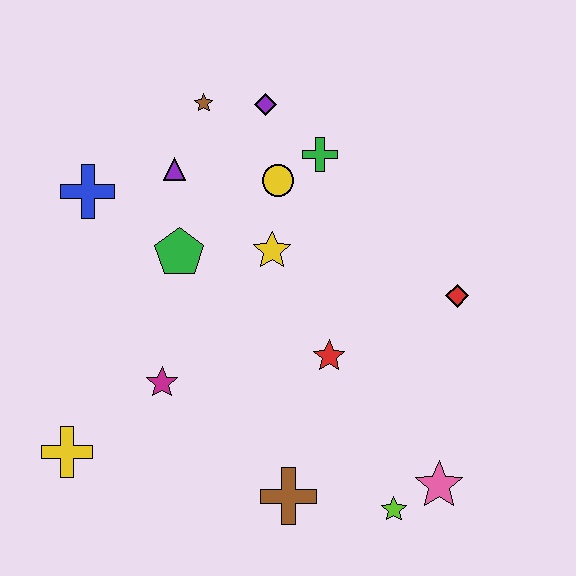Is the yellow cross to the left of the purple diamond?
Yes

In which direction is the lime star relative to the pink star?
The lime star is to the left of the pink star.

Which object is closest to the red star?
The yellow star is closest to the red star.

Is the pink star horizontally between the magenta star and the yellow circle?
No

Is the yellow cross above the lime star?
Yes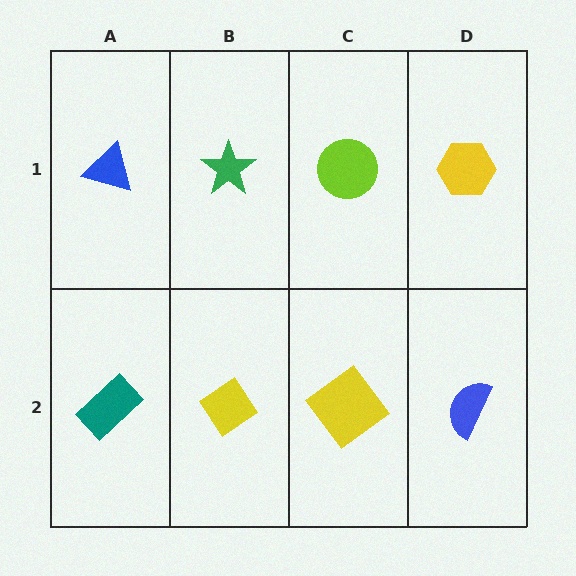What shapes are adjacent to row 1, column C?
A yellow diamond (row 2, column C), a green star (row 1, column B), a yellow hexagon (row 1, column D).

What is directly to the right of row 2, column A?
A yellow diamond.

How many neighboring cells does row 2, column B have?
3.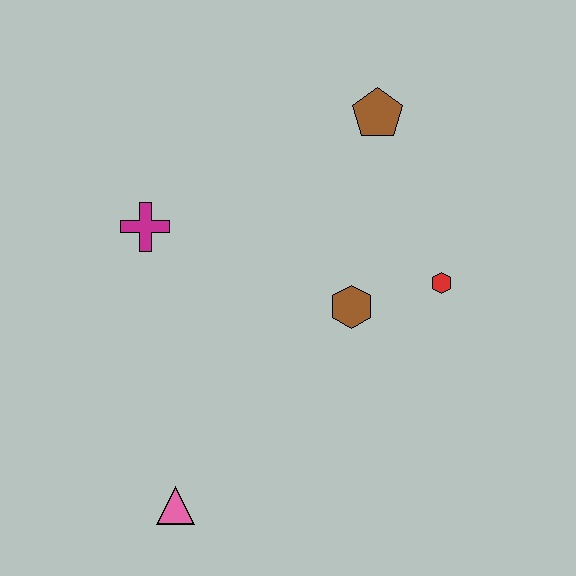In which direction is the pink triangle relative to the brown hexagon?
The pink triangle is below the brown hexagon.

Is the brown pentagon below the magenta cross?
No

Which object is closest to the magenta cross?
The brown hexagon is closest to the magenta cross.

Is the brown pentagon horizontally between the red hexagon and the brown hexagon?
Yes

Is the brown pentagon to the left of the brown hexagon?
No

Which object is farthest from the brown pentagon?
The pink triangle is farthest from the brown pentagon.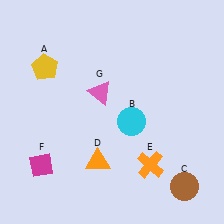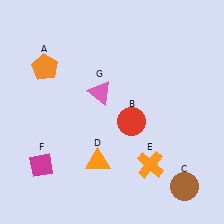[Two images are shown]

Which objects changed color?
A changed from yellow to orange. B changed from cyan to red.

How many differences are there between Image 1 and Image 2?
There are 2 differences between the two images.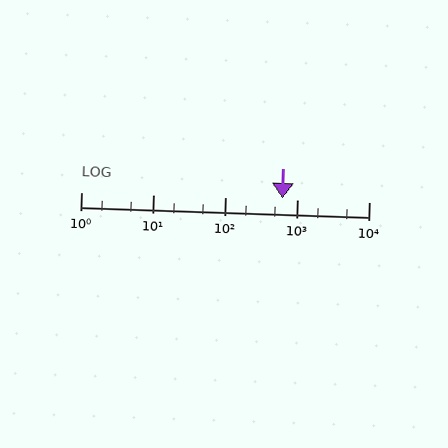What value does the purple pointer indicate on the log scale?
The pointer indicates approximately 630.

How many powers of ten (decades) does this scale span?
The scale spans 4 decades, from 1 to 10000.